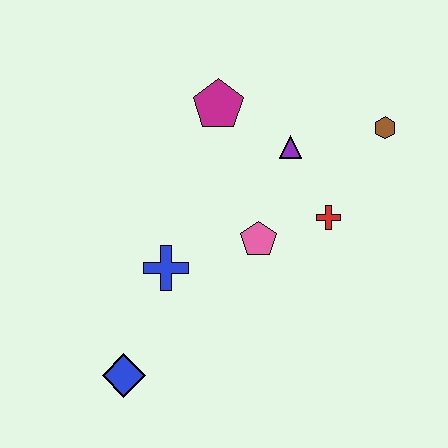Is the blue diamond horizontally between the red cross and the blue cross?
No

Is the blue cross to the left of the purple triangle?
Yes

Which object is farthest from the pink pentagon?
The blue diamond is farthest from the pink pentagon.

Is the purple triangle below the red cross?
No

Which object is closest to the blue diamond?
The blue cross is closest to the blue diamond.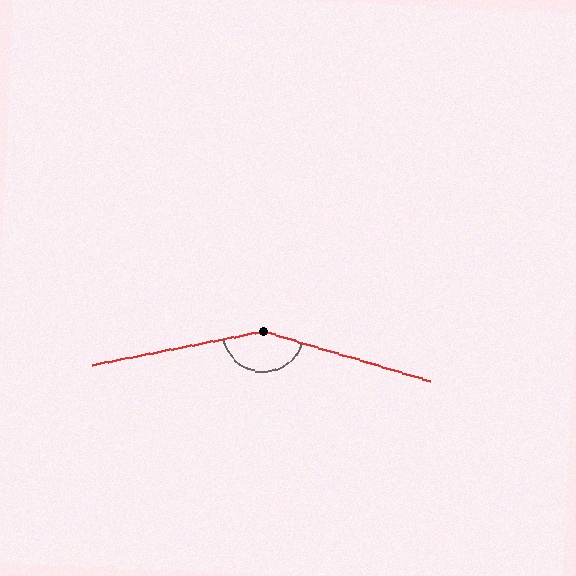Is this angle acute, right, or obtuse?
It is obtuse.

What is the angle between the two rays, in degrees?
Approximately 152 degrees.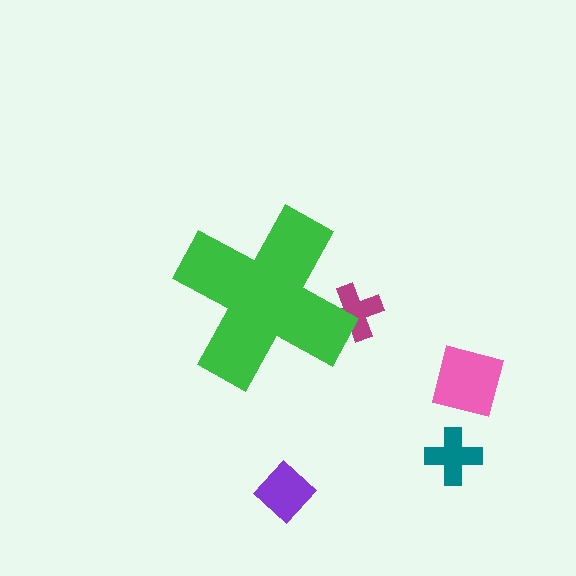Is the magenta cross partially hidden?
Yes, the magenta cross is partially hidden behind the green cross.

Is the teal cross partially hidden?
No, the teal cross is fully visible.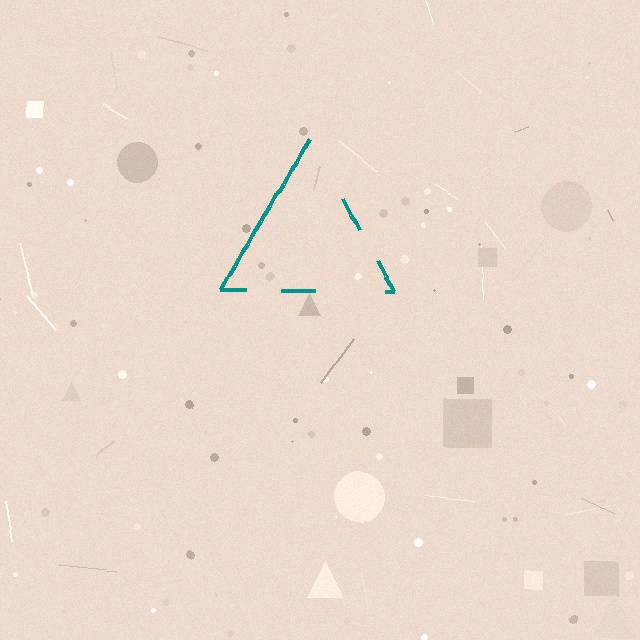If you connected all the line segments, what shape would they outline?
They would outline a triangle.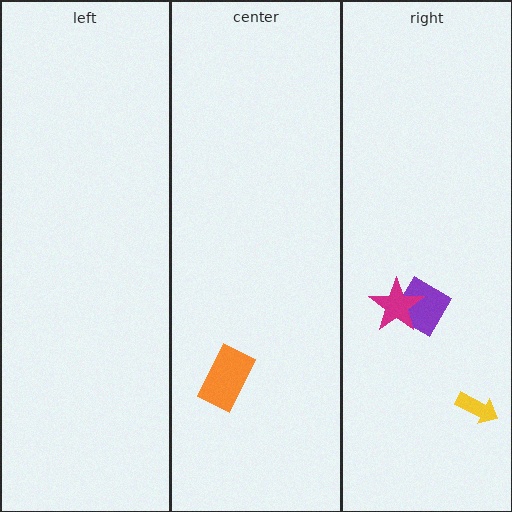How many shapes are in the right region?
3.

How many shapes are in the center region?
1.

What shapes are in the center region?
The orange rectangle.